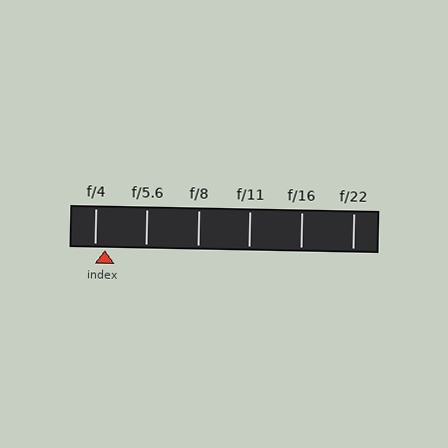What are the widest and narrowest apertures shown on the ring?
The widest aperture shown is f/4 and the narrowest is f/22.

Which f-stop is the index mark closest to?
The index mark is closest to f/4.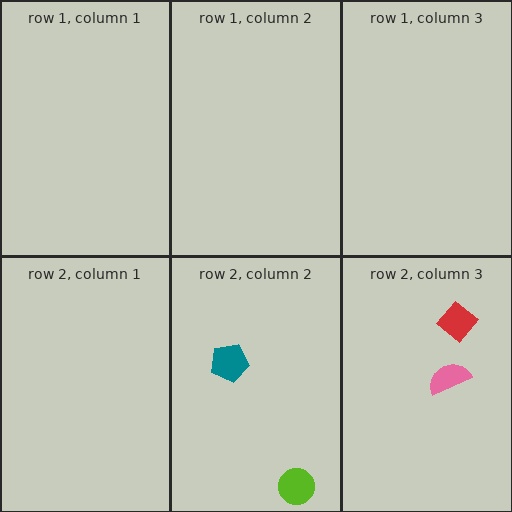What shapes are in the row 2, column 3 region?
The red diamond, the pink semicircle.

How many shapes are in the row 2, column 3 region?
2.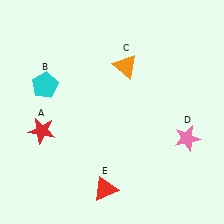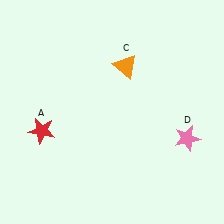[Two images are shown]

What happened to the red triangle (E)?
The red triangle (E) was removed in Image 2. It was in the bottom-left area of Image 1.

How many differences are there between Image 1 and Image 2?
There are 2 differences between the two images.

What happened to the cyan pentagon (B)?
The cyan pentagon (B) was removed in Image 2. It was in the top-left area of Image 1.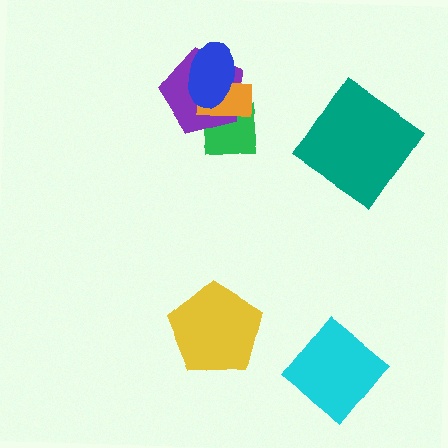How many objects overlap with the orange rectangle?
3 objects overlap with the orange rectangle.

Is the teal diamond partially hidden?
No, no other shape covers it.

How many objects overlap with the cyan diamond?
0 objects overlap with the cyan diamond.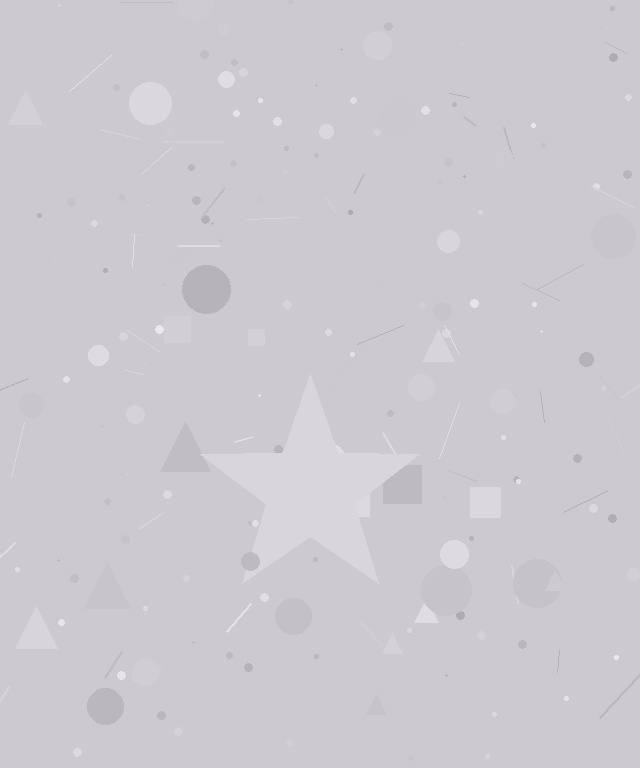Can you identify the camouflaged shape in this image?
The camouflaged shape is a star.